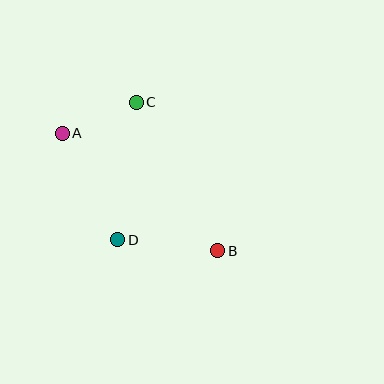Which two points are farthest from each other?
Points A and B are farthest from each other.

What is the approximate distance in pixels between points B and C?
The distance between B and C is approximately 170 pixels.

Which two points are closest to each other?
Points A and C are closest to each other.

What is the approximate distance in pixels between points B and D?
The distance between B and D is approximately 101 pixels.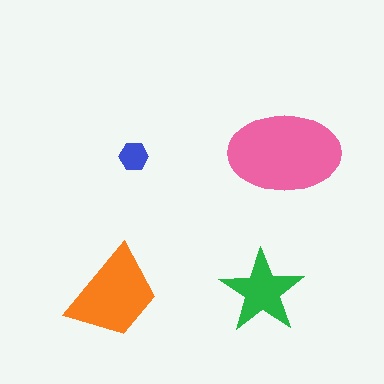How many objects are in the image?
There are 4 objects in the image.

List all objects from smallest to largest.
The blue hexagon, the green star, the orange trapezoid, the pink ellipse.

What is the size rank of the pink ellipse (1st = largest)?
1st.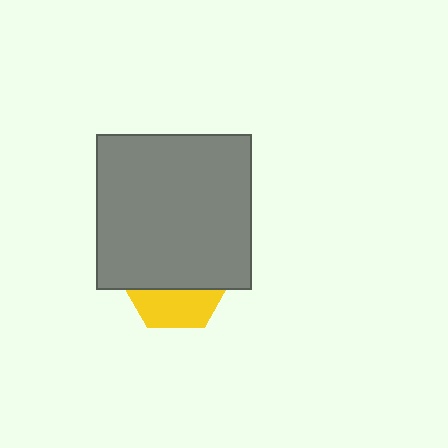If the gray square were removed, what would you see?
You would see the complete yellow hexagon.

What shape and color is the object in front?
The object in front is a gray square.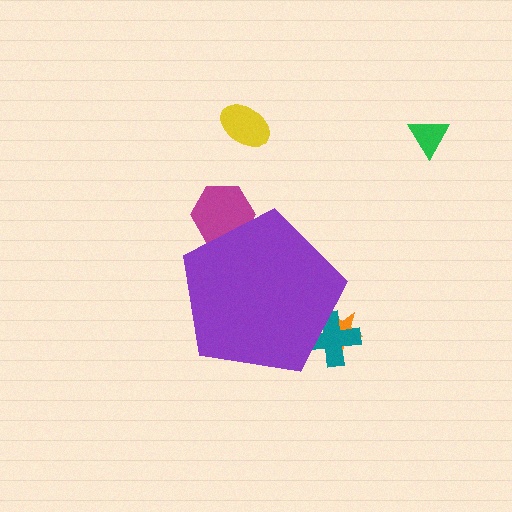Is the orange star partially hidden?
Yes, the orange star is partially hidden behind the purple pentagon.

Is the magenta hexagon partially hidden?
Yes, the magenta hexagon is partially hidden behind the purple pentagon.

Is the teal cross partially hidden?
Yes, the teal cross is partially hidden behind the purple pentagon.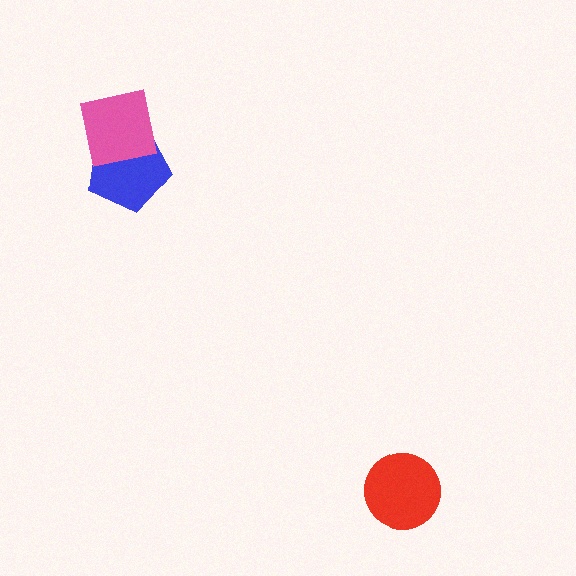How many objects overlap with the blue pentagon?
1 object overlaps with the blue pentagon.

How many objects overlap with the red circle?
0 objects overlap with the red circle.